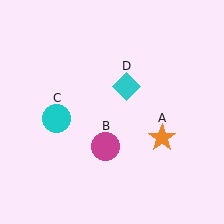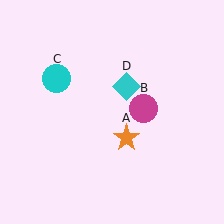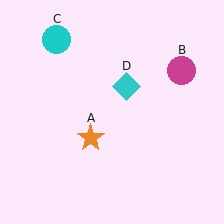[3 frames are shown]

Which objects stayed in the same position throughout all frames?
Cyan diamond (object D) remained stationary.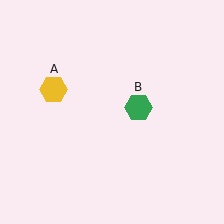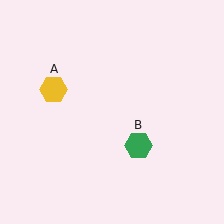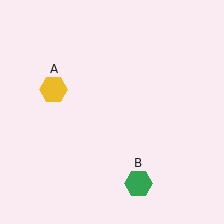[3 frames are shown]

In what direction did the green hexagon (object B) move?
The green hexagon (object B) moved down.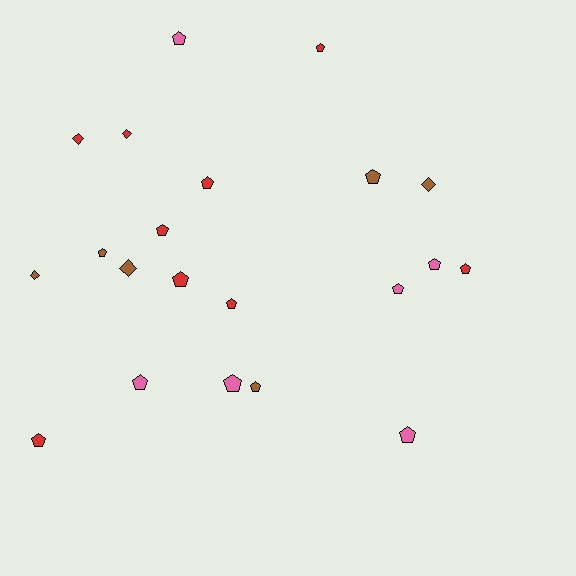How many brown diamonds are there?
There are 3 brown diamonds.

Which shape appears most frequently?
Pentagon, with 16 objects.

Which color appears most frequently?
Red, with 9 objects.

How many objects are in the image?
There are 21 objects.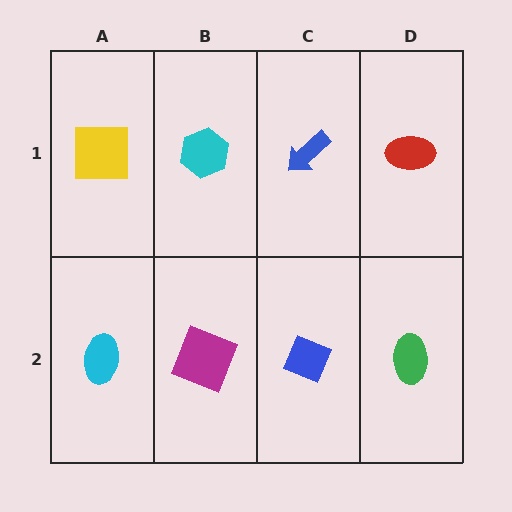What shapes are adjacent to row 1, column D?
A green ellipse (row 2, column D), a blue arrow (row 1, column C).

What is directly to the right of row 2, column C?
A green ellipse.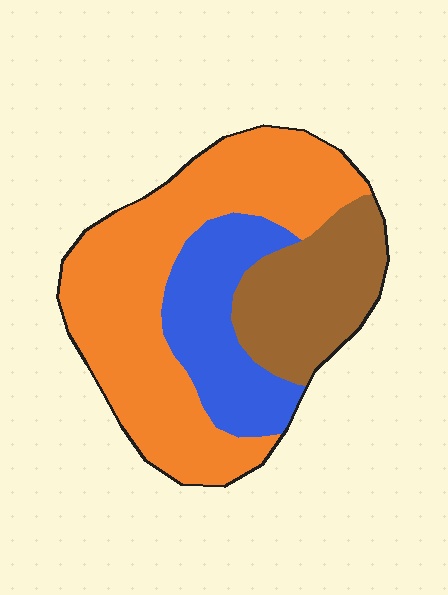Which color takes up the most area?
Orange, at roughly 55%.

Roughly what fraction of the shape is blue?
Blue covers about 25% of the shape.